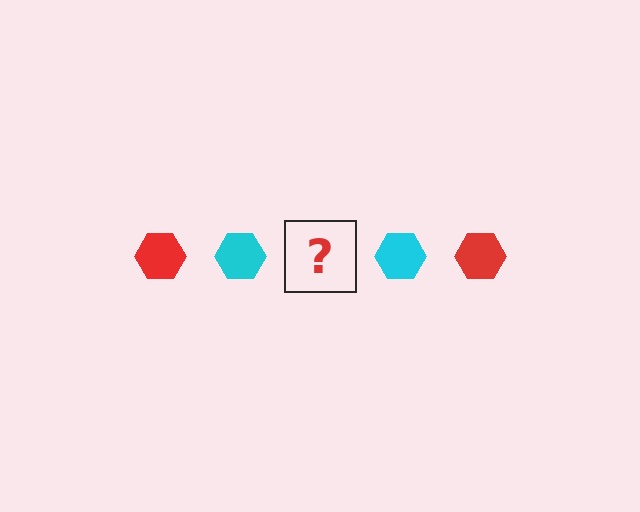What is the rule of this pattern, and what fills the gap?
The rule is that the pattern cycles through red, cyan hexagons. The gap should be filled with a red hexagon.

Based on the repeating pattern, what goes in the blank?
The blank should be a red hexagon.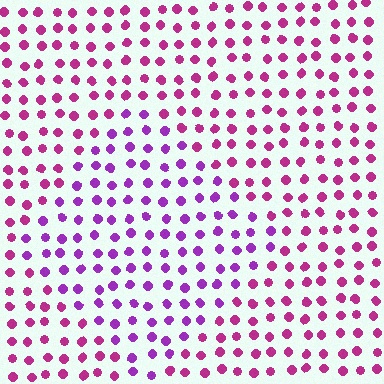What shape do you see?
I see a diamond.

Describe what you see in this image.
The image is filled with small magenta elements in a uniform arrangement. A diamond-shaped region is visible where the elements are tinted to a slightly different hue, forming a subtle color boundary.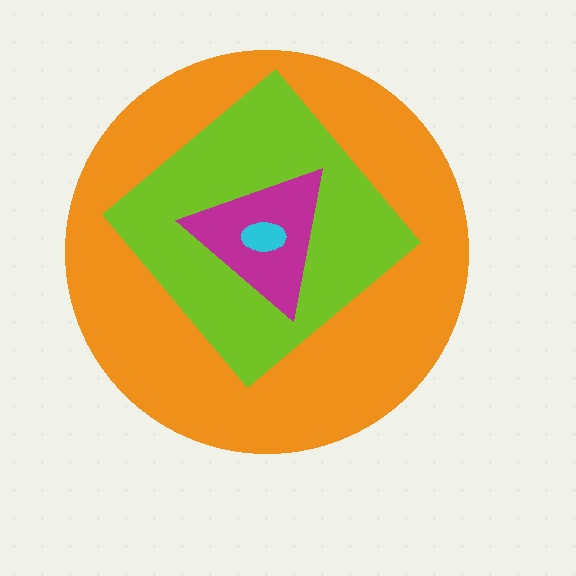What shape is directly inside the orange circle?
The lime diamond.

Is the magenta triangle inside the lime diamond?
Yes.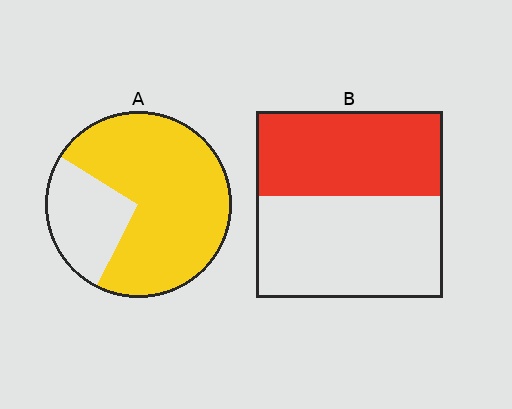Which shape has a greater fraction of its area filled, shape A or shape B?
Shape A.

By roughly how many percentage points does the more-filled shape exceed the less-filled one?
By roughly 30 percentage points (A over B).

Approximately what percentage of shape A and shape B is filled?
A is approximately 75% and B is approximately 45%.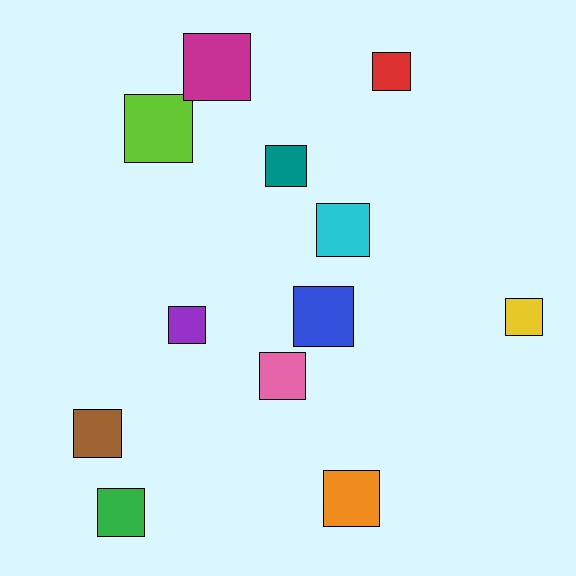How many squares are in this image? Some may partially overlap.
There are 12 squares.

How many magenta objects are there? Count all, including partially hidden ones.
There is 1 magenta object.